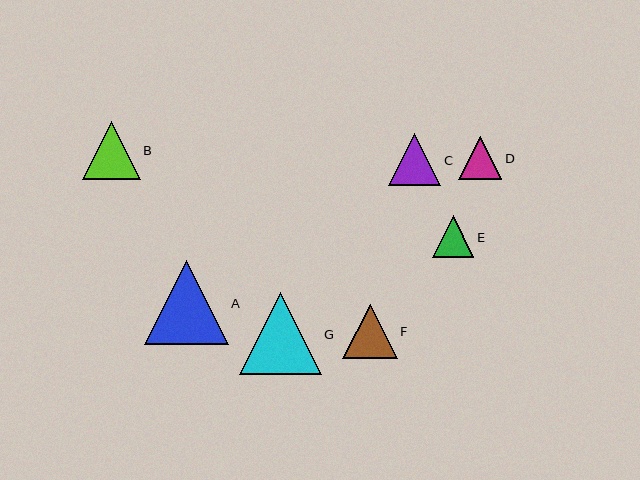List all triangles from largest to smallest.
From largest to smallest: A, G, B, F, C, D, E.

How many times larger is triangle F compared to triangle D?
Triangle F is approximately 1.3 times the size of triangle D.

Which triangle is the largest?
Triangle A is the largest with a size of approximately 84 pixels.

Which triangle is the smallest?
Triangle E is the smallest with a size of approximately 42 pixels.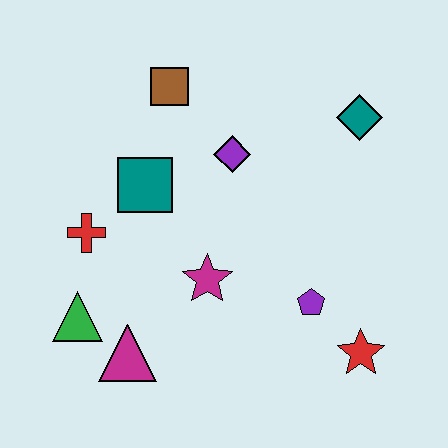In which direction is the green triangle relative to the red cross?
The green triangle is below the red cross.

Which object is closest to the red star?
The purple pentagon is closest to the red star.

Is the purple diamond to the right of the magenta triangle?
Yes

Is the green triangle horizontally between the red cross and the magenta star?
No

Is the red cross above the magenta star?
Yes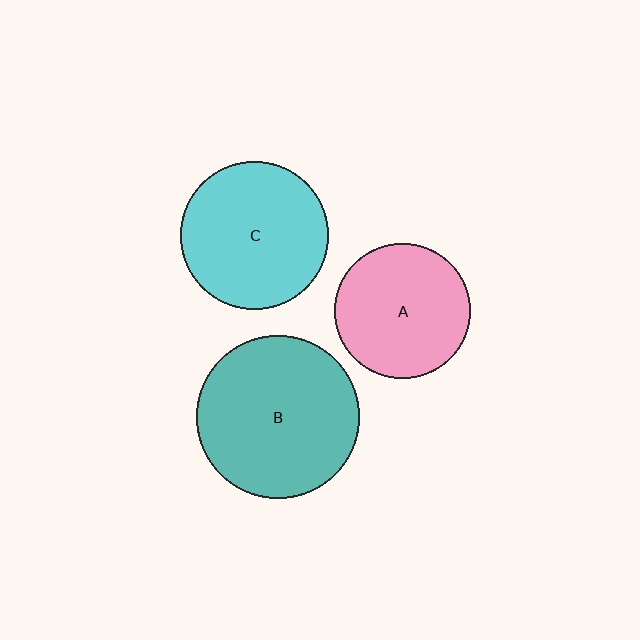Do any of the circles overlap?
No, none of the circles overlap.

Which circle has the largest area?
Circle B (teal).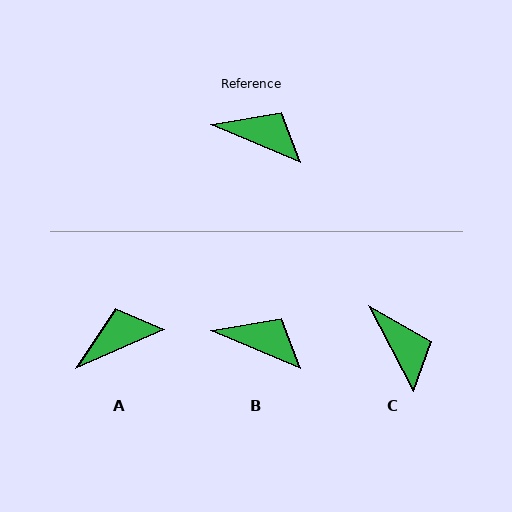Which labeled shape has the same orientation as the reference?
B.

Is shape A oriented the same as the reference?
No, it is off by about 47 degrees.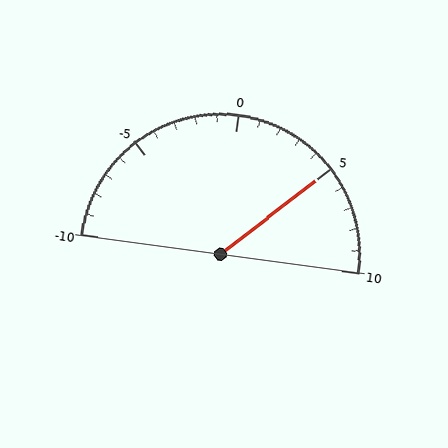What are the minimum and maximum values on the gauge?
The gauge ranges from -10 to 10.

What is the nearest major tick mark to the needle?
The nearest major tick mark is 5.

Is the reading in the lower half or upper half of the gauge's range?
The reading is in the upper half of the range (-10 to 10).